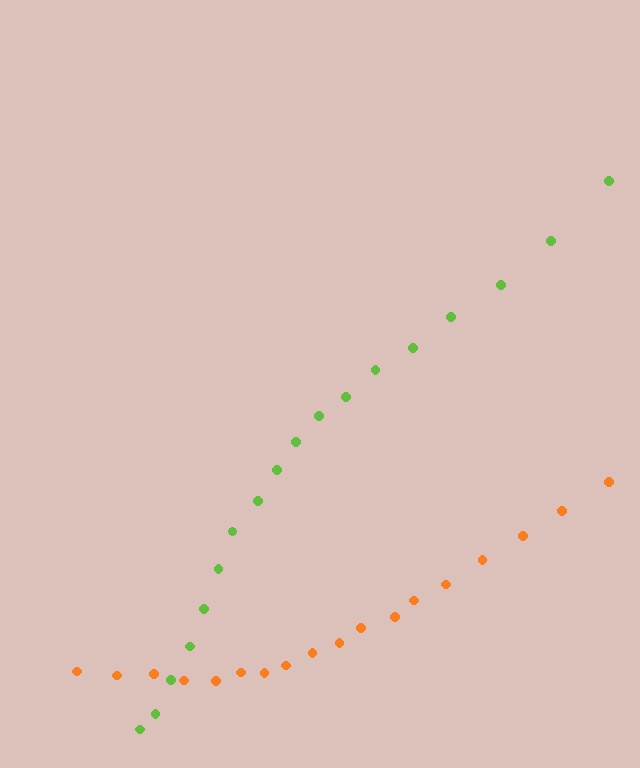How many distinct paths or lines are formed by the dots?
There are 2 distinct paths.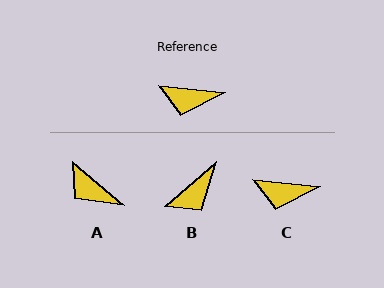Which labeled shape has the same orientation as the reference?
C.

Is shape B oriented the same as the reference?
No, it is off by about 47 degrees.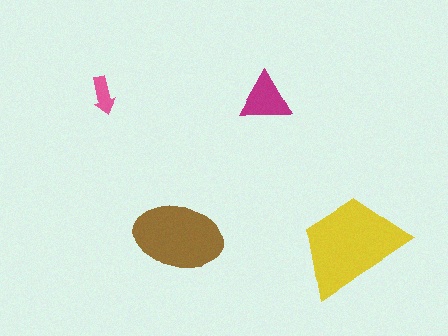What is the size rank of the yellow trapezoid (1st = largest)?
1st.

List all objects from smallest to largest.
The pink arrow, the magenta triangle, the brown ellipse, the yellow trapezoid.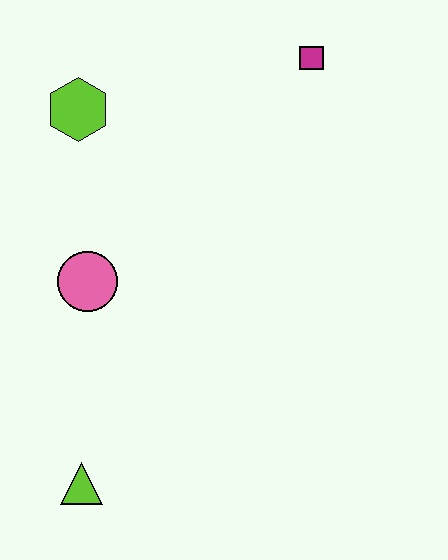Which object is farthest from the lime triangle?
The magenta square is farthest from the lime triangle.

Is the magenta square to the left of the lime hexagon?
No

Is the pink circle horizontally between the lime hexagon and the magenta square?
Yes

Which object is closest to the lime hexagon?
The pink circle is closest to the lime hexagon.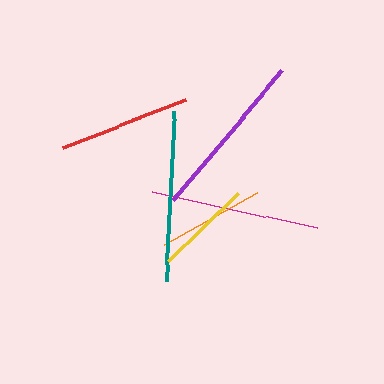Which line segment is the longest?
The purple line is the longest at approximately 170 pixels.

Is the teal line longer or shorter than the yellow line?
The teal line is longer than the yellow line.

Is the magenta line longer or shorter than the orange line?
The magenta line is longer than the orange line.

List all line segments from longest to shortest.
From longest to shortest: purple, teal, magenta, red, orange, yellow.